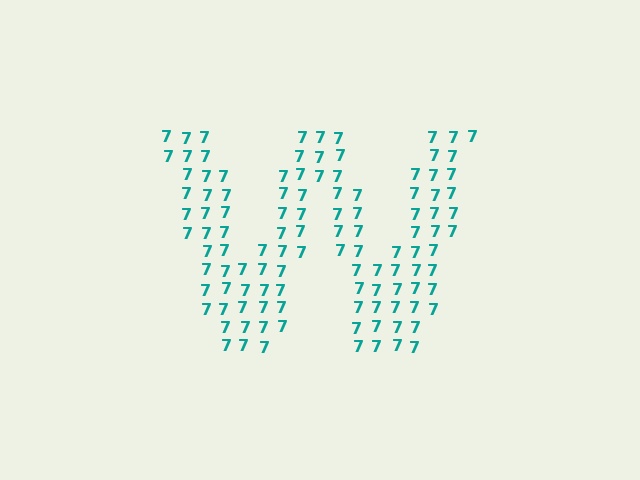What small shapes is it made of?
It is made of small digit 7's.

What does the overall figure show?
The overall figure shows the letter W.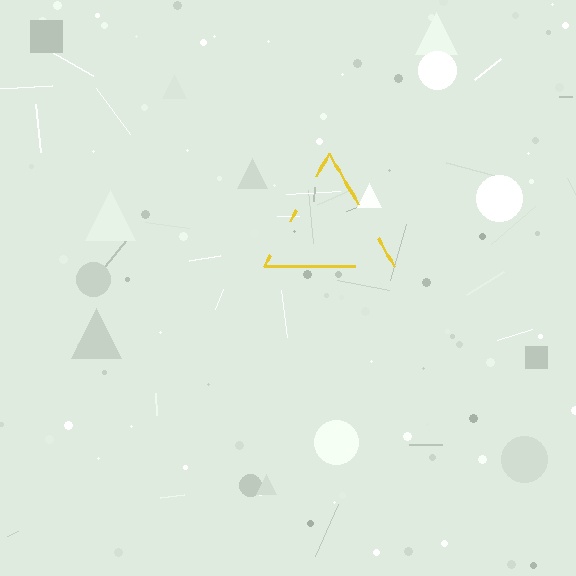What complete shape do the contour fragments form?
The contour fragments form a triangle.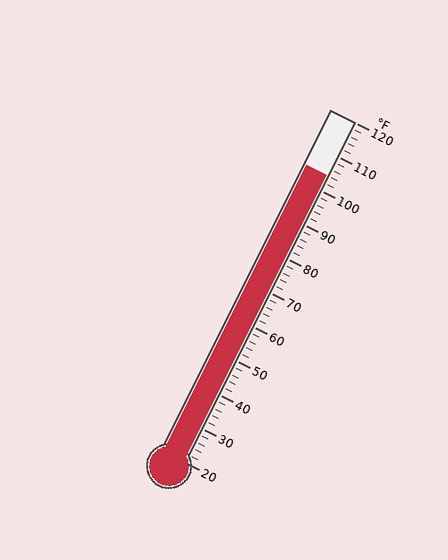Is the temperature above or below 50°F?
The temperature is above 50°F.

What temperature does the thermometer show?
The thermometer shows approximately 104°F.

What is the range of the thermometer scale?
The thermometer scale ranges from 20°F to 120°F.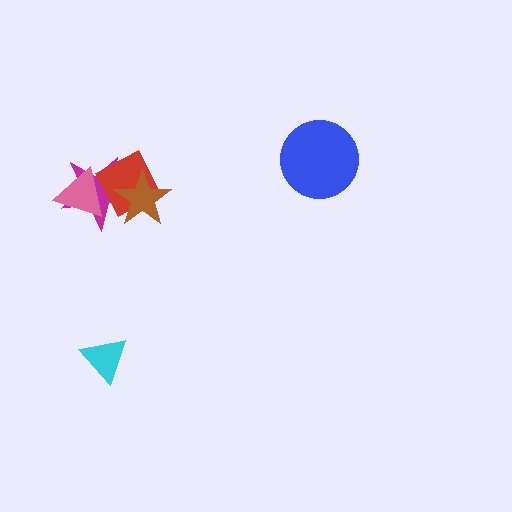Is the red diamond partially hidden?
Yes, it is partially covered by another shape.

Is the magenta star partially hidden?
Yes, it is partially covered by another shape.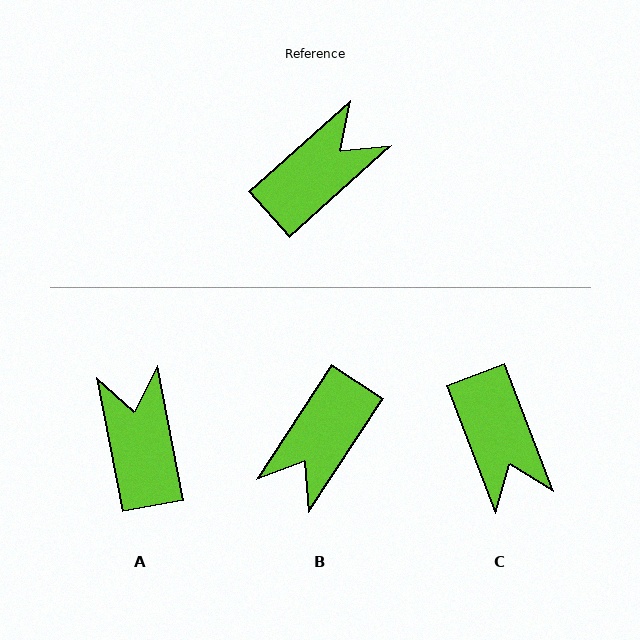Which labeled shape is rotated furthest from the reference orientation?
B, about 165 degrees away.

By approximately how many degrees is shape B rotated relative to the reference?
Approximately 165 degrees clockwise.